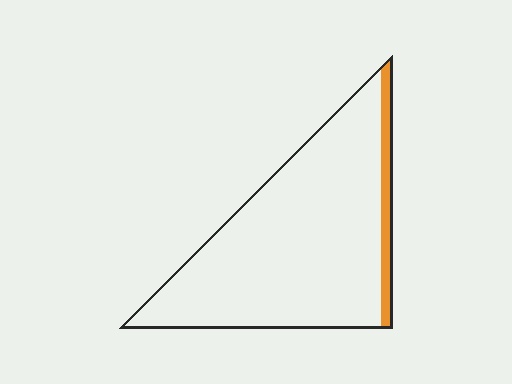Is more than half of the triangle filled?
No.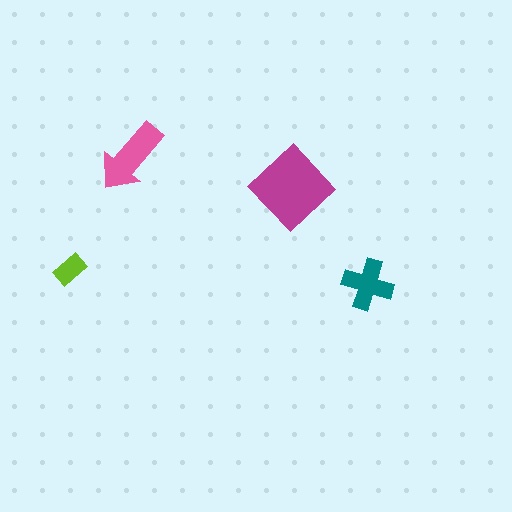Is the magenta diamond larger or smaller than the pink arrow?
Larger.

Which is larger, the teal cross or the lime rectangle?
The teal cross.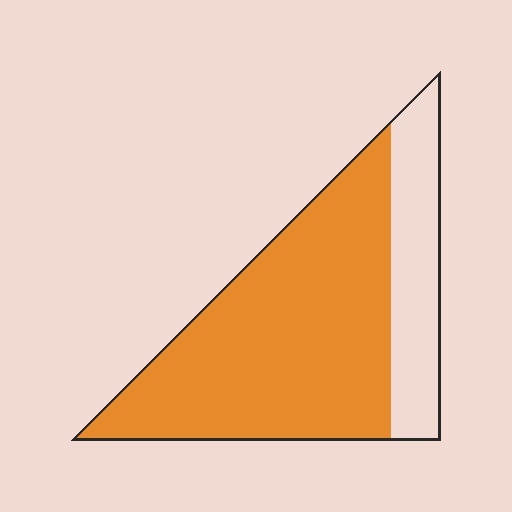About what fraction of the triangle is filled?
About three quarters (3/4).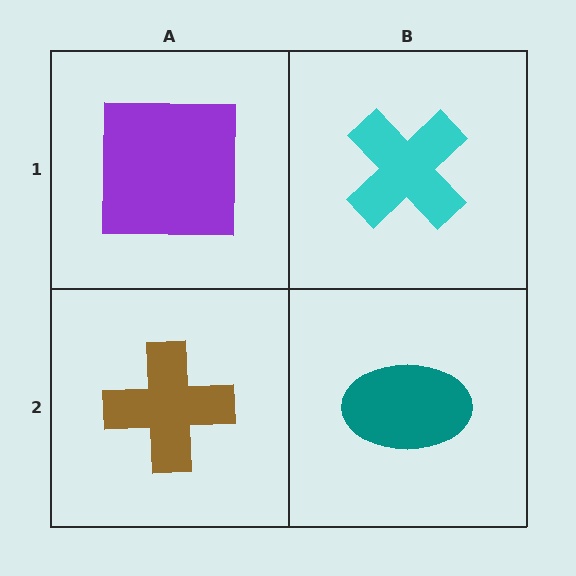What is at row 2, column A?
A brown cross.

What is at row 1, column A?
A purple square.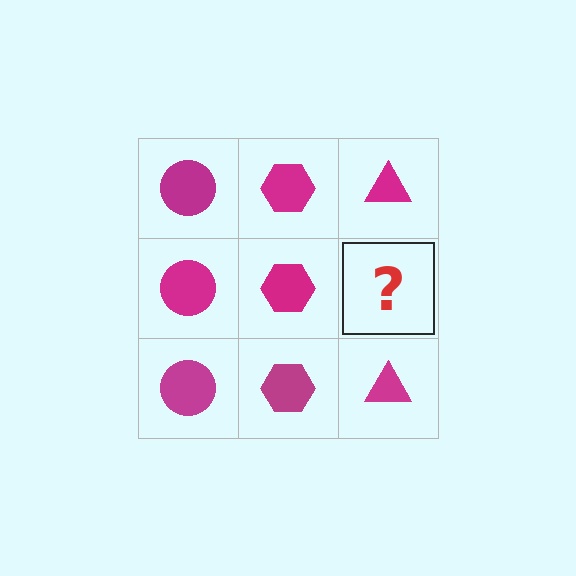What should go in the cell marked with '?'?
The missing cell should contain a magenta triangle.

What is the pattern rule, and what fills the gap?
The rule is that each column has a consistent shape. The gap should be filled with a magenta triangle.